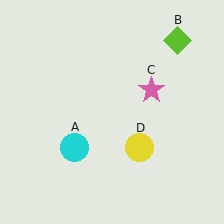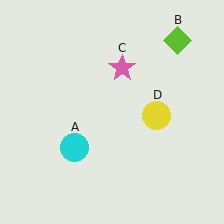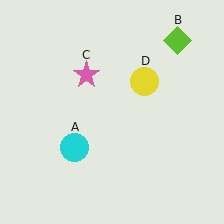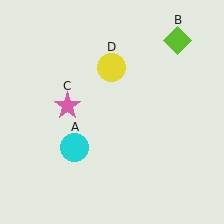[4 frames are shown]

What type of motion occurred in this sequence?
The pink star (object C), yellow circle (object D) rotated counterclockwise around the center of the scene.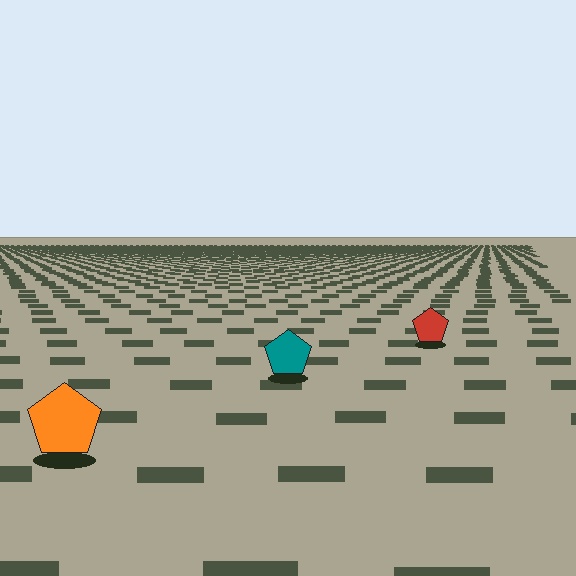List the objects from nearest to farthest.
From nearest to farthest: the orange pentagon, the teal pentagon, the red pentagon.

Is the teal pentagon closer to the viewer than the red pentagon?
Yes. The teal pentagon is closer — you can tell from the texture gradient: the ground texture is coarser near it.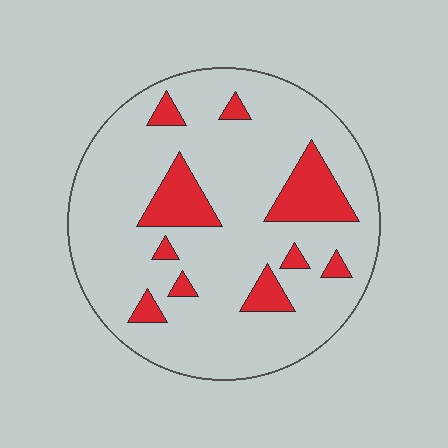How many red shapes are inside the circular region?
10.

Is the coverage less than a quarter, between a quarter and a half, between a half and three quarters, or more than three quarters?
Less than a quarter.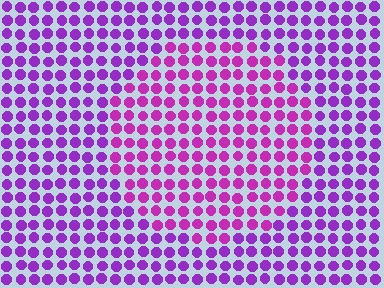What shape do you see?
I see a circle.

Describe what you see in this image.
The image is filled with small purple elements in a uniform arrangement. A circle-shaped region is visible where the elements are tinted to a slightly different hue, forming a subtle color boundary.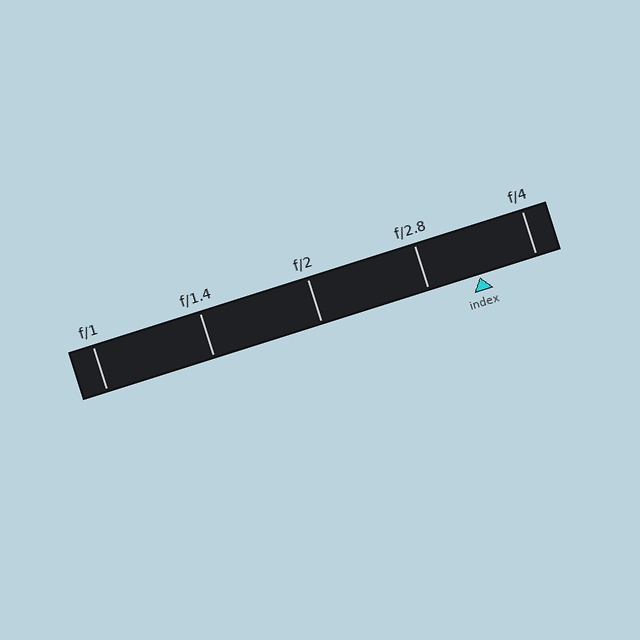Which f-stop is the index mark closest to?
The index mark is closest to f/2.8.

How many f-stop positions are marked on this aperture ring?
There are 5 f-stop positions marked.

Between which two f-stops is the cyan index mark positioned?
The index mark is between f/2.8 and f/4.